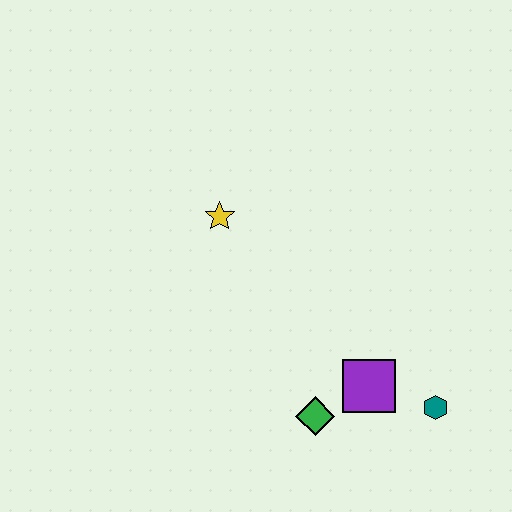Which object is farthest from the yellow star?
The teal hexagon is farthest from the yellow star.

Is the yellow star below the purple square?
No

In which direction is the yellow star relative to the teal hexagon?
The yellow star is to the left of the teal hexagon.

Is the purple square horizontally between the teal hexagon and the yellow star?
Yes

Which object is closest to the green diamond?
The purple square is closest to the green diamond.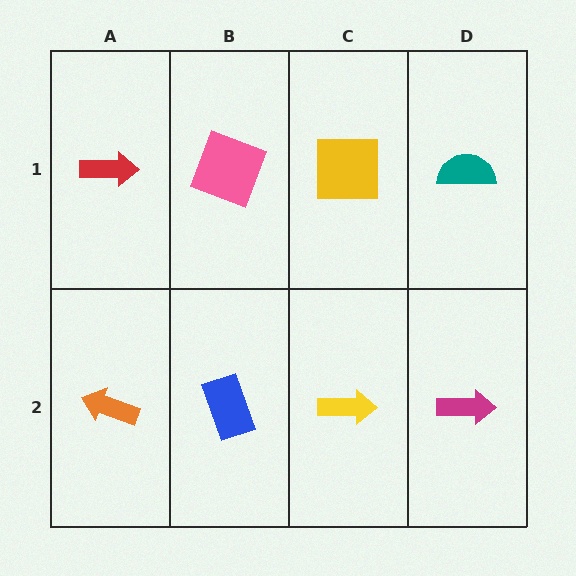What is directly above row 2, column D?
A teal semicircle.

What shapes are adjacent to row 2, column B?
A pink square (row 1, column B), an orange arrow (row 2, column A), a yellow arrow (row 2, column C).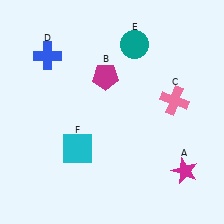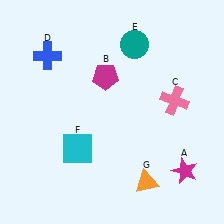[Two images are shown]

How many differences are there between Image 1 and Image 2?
There is 1 difference between the two images.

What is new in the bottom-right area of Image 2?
An orange triangle (G) was added in the bottom-right area of Image 2.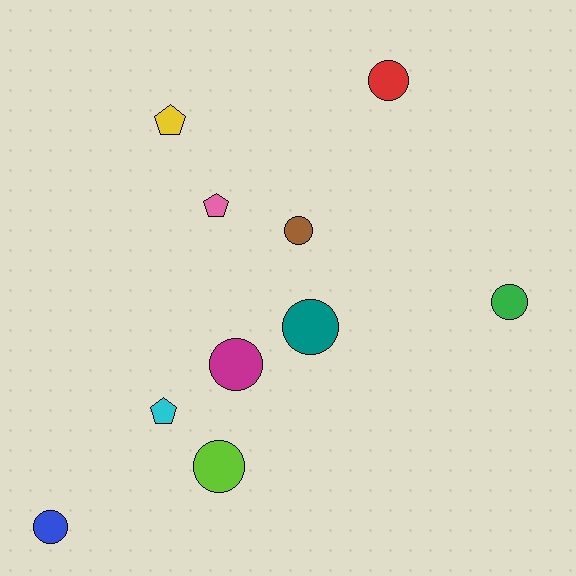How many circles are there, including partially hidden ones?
There are 7 circles.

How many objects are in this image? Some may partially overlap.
There are 10 objects.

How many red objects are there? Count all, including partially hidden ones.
There is 1 red object.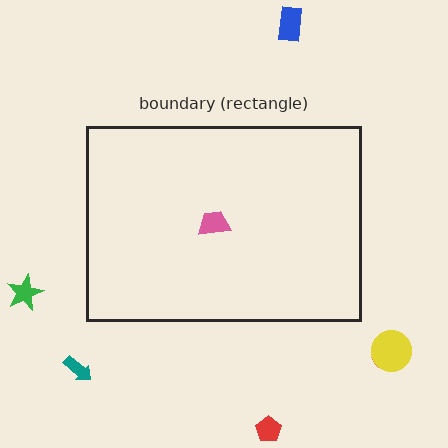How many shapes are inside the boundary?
1 inside, 6 outside.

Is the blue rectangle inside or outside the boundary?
Outside.